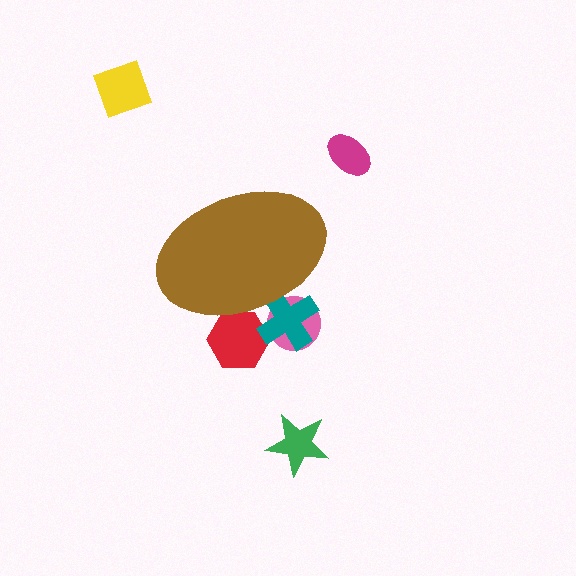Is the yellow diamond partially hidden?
No, the yellow diamond is fully visible.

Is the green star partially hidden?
No, the green star is fully visible.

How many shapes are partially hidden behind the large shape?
3 shapes are partially hidden.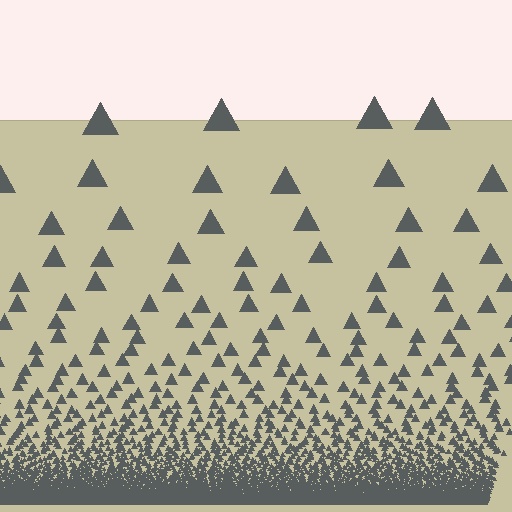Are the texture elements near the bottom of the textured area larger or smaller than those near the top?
Smaller. The gradient is inverted — elements near the bottom are smaller and denser.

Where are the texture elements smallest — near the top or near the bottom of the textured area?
Near the bottom.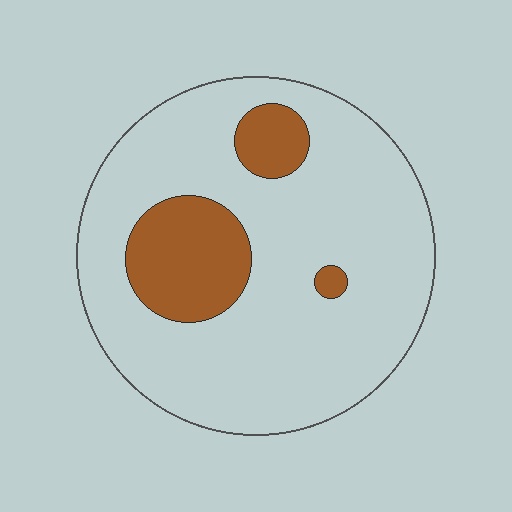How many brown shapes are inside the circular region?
3.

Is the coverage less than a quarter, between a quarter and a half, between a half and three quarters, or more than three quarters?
Less than a quarter.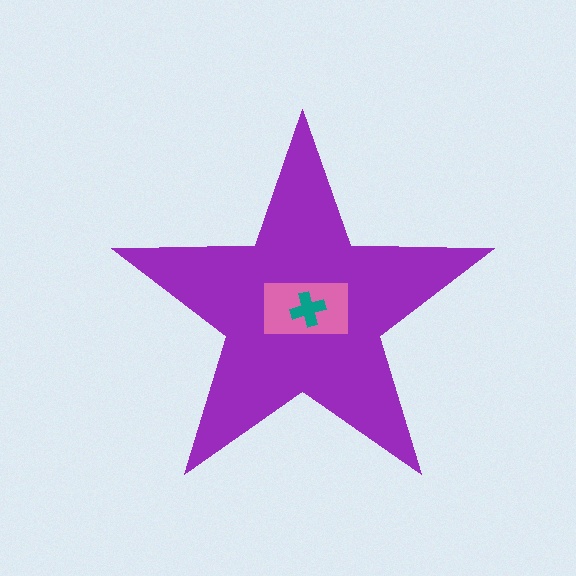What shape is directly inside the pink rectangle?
The teal cross.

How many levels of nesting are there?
3.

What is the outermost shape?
The purple star.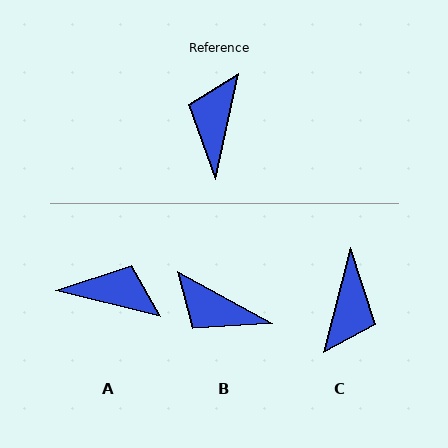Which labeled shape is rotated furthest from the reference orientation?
C, about 178 degrees away.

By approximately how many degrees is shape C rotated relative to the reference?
Approximately 178 degrees counter-clockwise.